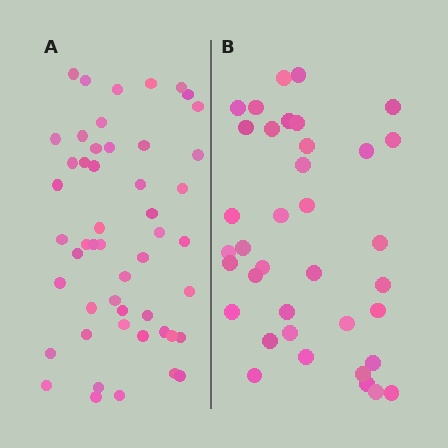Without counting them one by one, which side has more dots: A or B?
Region A (the left region) has more dots.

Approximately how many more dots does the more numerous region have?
Region A has approximately 15 more dots than region B.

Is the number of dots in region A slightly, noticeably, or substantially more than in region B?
Region A has noticeably more, but not dramatically so. The ratio is roughly 1.4 to 1.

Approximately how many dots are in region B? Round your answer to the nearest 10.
About 40 dots. (The exact count is 37, which rounds to 40.)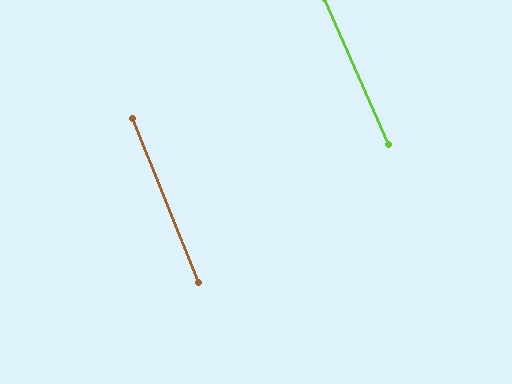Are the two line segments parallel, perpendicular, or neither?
Parallel — their directions differ by only 1.9°.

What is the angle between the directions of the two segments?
Approximately 2 degrees.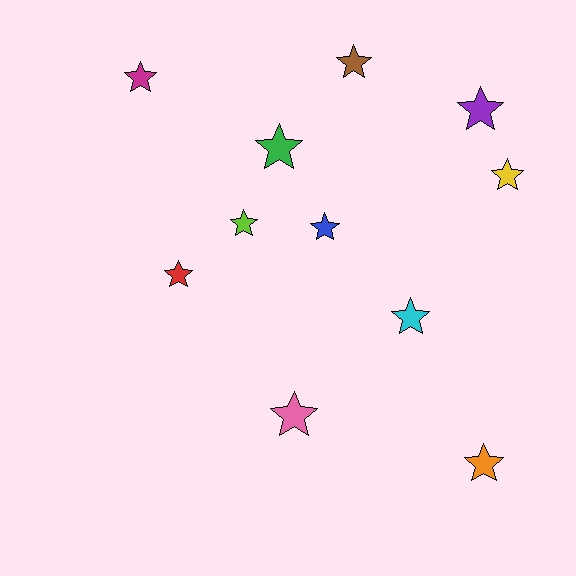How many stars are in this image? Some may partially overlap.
There are 11 stars.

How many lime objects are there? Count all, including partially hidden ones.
There is 1 lime object.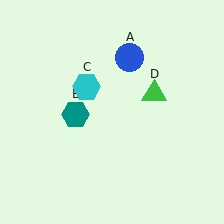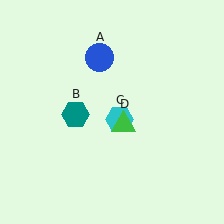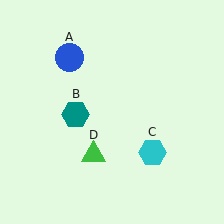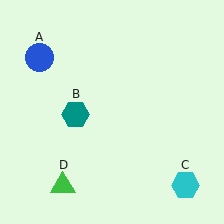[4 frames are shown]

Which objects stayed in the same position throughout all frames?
Teal hexagon (object B) remained stationary.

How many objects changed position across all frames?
3 objects changed position: blue circle (object A), cyan hexagon (object C), green triangle (object D).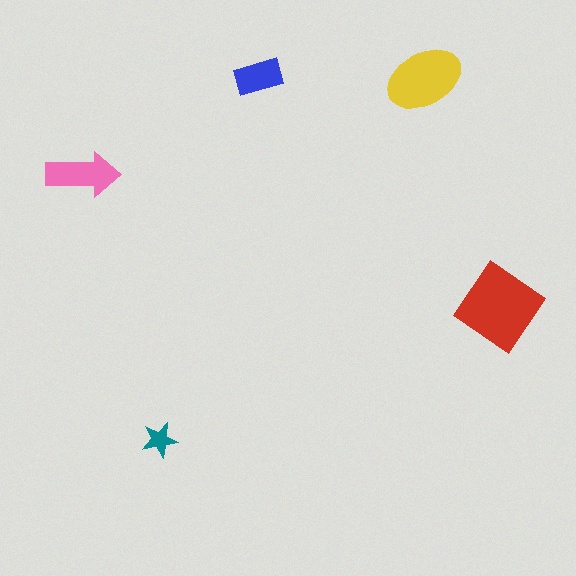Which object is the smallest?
The teal star.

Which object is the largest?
The red diamond.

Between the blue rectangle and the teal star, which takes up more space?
The blue rectangle.